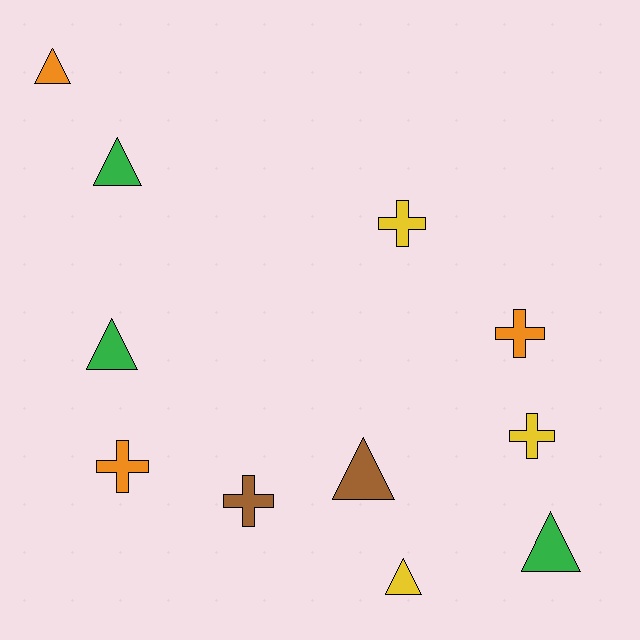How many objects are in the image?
There are 11 objects.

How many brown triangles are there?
There is 1 brown triangle.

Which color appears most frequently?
Green, with 3 objects.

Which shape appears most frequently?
Triangle, with 6 objects.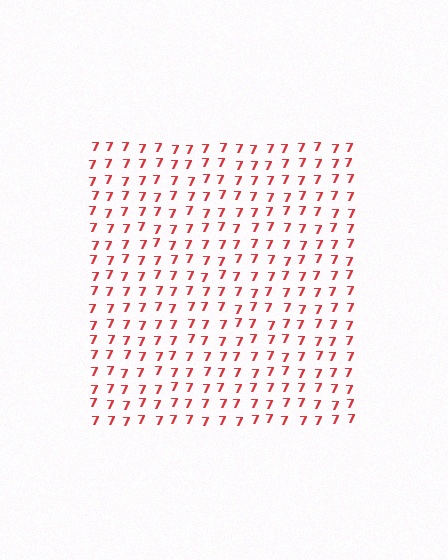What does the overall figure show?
The overall figure shows a square.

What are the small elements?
The small elements are digit 7's.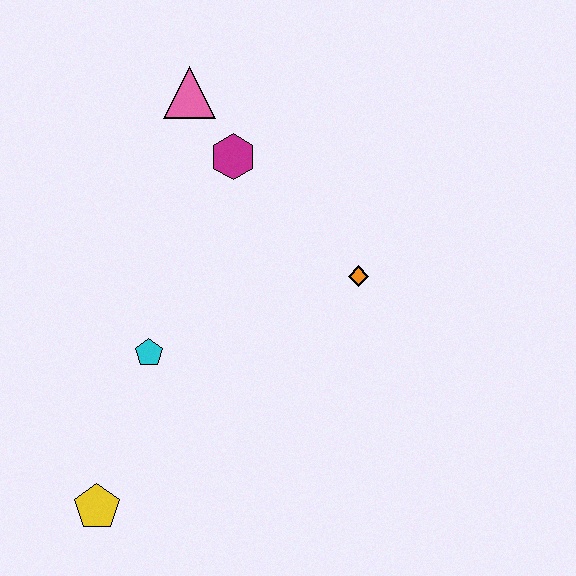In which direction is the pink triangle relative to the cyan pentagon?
The pink triangle is above the cyan pentagon.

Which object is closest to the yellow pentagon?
The cyan pentagon is closest to the yellow pentagon.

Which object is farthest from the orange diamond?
The yellow pentagon is farthest from the orange diamond.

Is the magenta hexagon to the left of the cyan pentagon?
No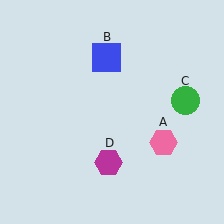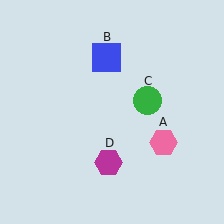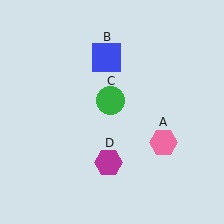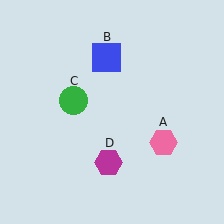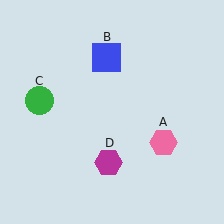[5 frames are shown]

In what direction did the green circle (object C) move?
The green circle (object C) moved left.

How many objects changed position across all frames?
1 object changed position: green circle (object C).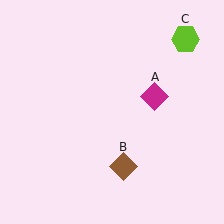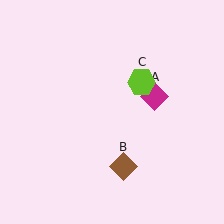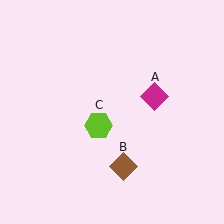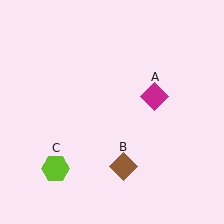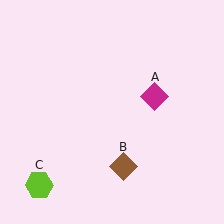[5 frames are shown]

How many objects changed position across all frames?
1 object changed position: lime hexagon (object C).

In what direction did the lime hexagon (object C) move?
The lime hexagon (object C) moved down and to the left.